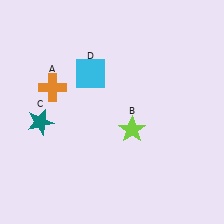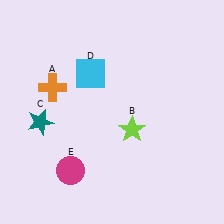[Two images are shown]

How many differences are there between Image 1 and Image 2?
There is 1 difference between the two images.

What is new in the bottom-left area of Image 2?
A magenta circle (E) was added in the bottom-left area of Image 2.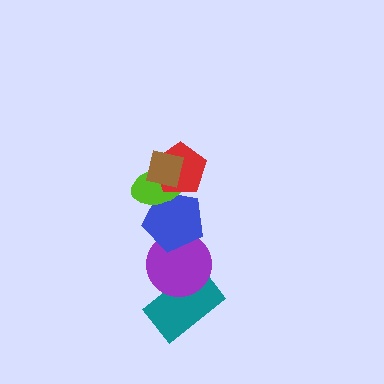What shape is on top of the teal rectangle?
The purple circle is on top of the teal rectangle.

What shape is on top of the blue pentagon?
The lime ellipse is on top of the blue pentagon.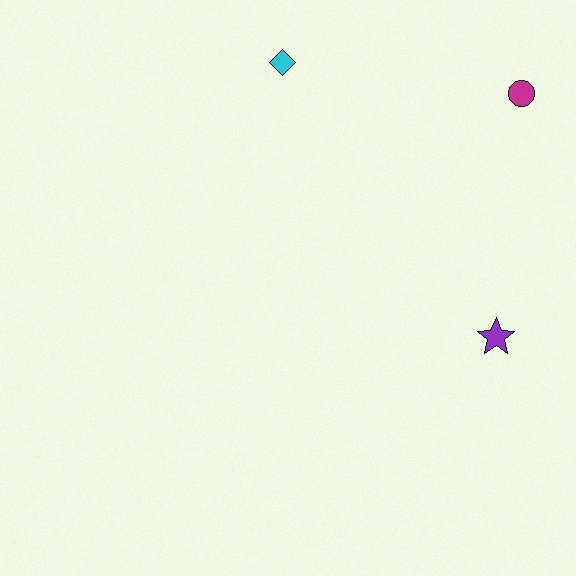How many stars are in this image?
There is 1 star.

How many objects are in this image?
There are 3 objects.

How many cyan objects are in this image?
There is 1 cyan object.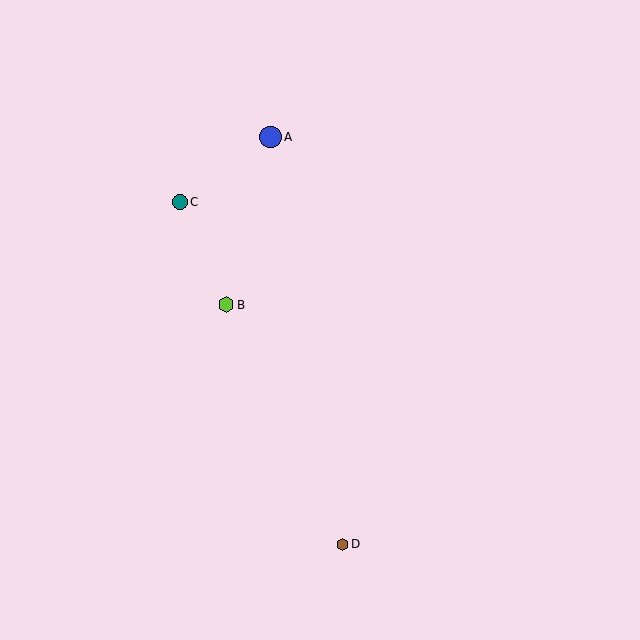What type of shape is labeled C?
Shape C is a teal circle.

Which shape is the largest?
The blue circle (labeled A) is the largest.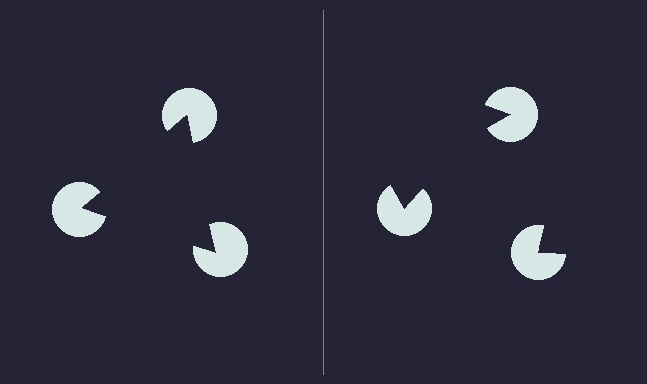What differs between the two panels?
The pac-man discs are positioned identically on both sides; only the wedge orientations differ. On the left they align to a triangle; on the right they are misaligned.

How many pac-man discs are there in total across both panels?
6 — 3 on each side.